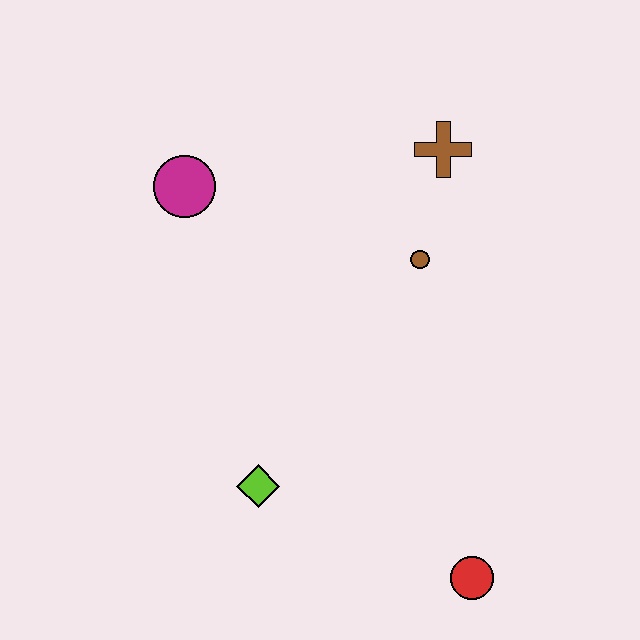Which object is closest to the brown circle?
The brown cross is closest to the brown circle.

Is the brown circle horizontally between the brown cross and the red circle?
No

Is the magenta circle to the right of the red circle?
No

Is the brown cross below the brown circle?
No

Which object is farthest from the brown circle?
The red circle is farthest from the brown circle.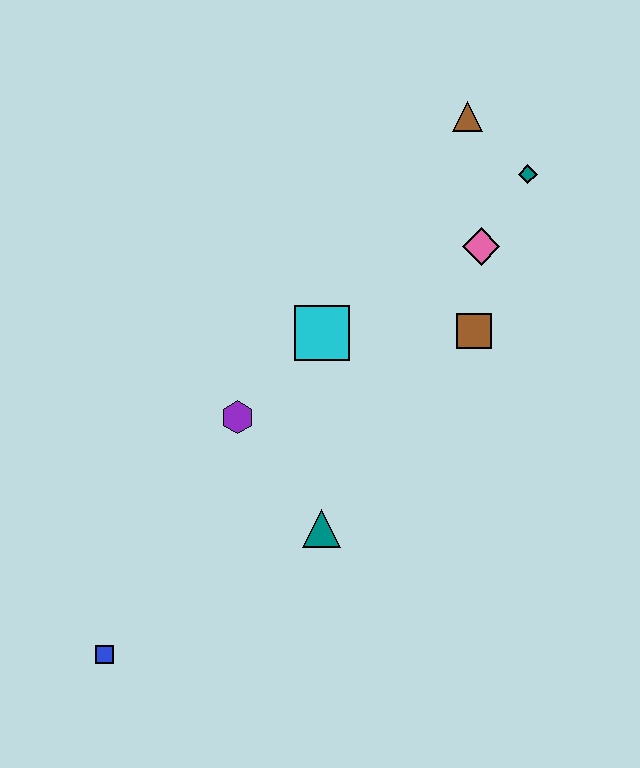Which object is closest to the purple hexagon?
The cyan square is closest to the purple hexagon.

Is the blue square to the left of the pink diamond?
Yes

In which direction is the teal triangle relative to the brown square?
The teal triangle is below the brown square.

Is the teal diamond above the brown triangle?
No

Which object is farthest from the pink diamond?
The blue square is farthest from the pink diamond.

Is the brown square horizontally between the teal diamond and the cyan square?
Yes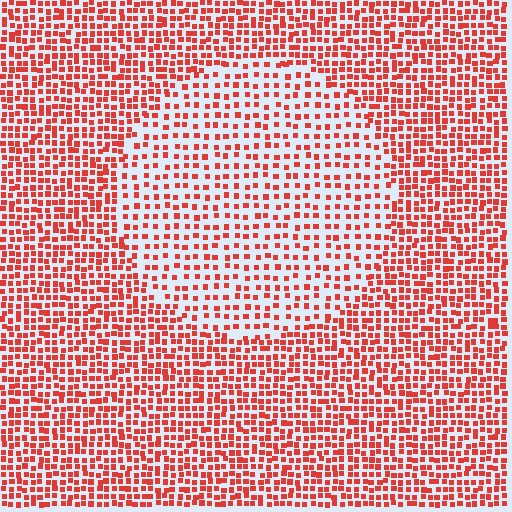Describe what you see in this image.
The image contains small red elements arranged at two different densities. A circle-shaped region is visible where the elements are less densely packed than the surrounding area.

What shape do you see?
I see a circle.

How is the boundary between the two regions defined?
The boundary is defined by a change in element density (approximately 1.9x ratio). All elements are the same color, size, and shape.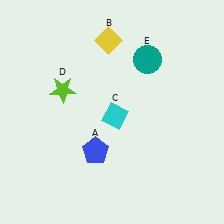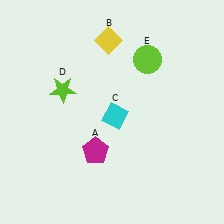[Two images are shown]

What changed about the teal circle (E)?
In Image 1, E is teal. In Image 2, it changed to lime.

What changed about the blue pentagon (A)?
In Image 1, A is blue. In Image 2, it changed to magenta.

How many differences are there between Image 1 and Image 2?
There are 2 differences between the two images.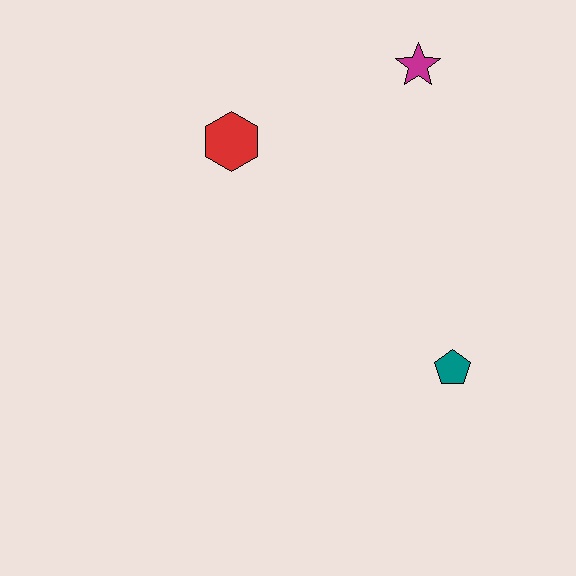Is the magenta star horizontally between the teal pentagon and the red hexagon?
Yes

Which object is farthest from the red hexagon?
The teal pentagon is farthest from the red hexagon.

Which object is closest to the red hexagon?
The magenta star is closest to the red hexagon.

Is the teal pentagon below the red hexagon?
Yes